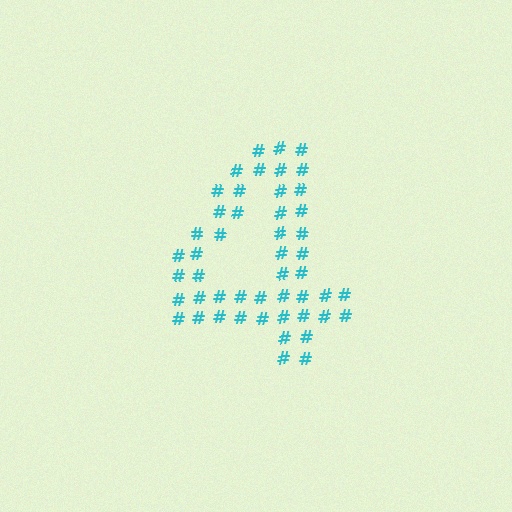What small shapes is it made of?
It is made of small hash symbols.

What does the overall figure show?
The overall figure shows the digit 4.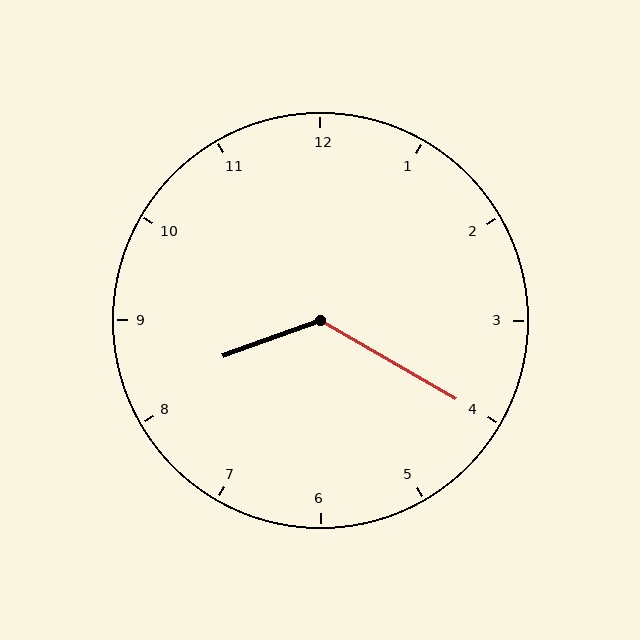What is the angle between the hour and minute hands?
Approximately 130 degrees.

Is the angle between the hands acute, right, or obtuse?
It is obtuse.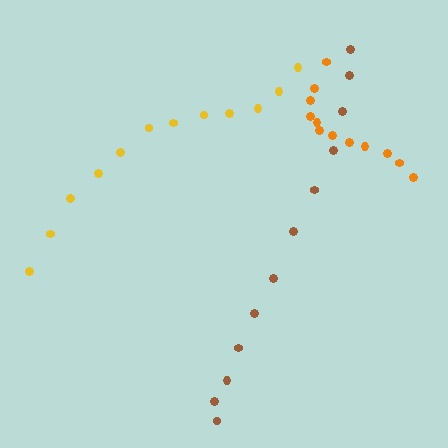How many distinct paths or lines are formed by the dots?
There are 3 distinct paths.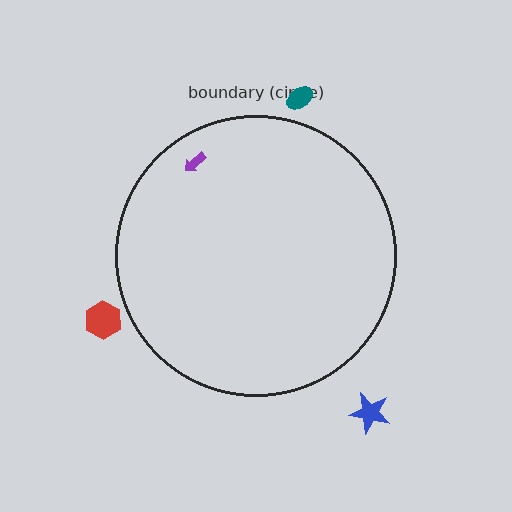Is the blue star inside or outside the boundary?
Outside.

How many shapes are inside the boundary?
1 inside, 3 outside.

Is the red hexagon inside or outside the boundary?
Outside.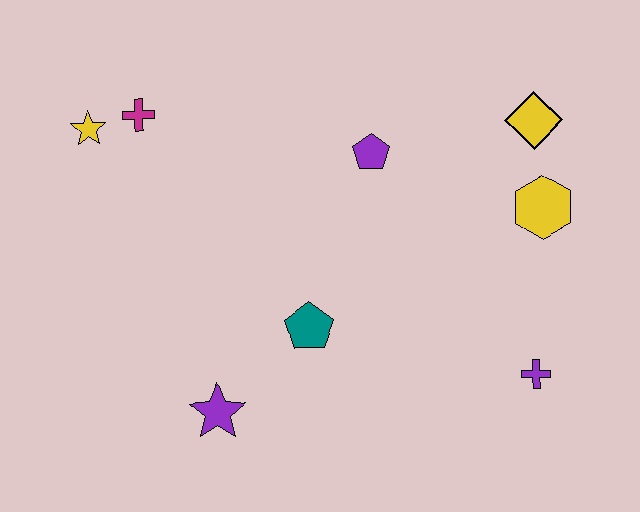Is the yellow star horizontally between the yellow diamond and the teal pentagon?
No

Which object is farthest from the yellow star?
The purple cross is farthest from the yellow star.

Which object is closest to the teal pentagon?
The purple star is closest to the teal pentagon.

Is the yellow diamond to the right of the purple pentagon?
Yes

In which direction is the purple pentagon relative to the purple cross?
The purple pentagon is above the purple cross.